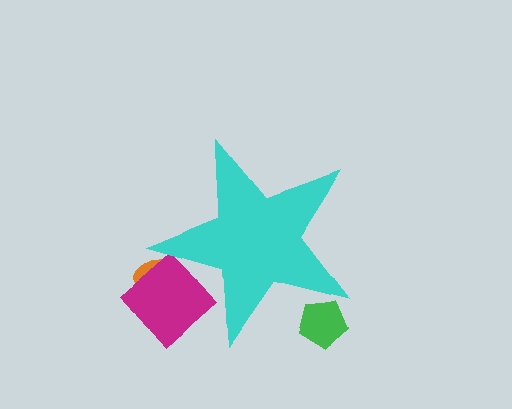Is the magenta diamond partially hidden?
Yes, the magenta diamond is partially hidden behind the cyan star.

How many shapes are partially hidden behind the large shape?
3 shapes are partially hidden.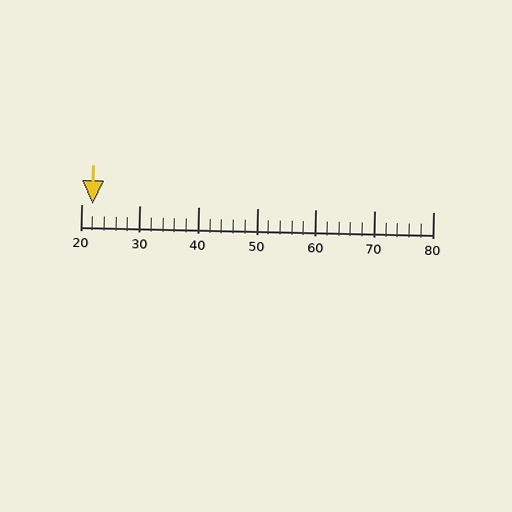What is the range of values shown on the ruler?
The ruler shows values from 20 to 80.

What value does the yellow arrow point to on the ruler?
The yellow arrow points to approximately 22.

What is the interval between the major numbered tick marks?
The major tick marks are spaced 10 units apart.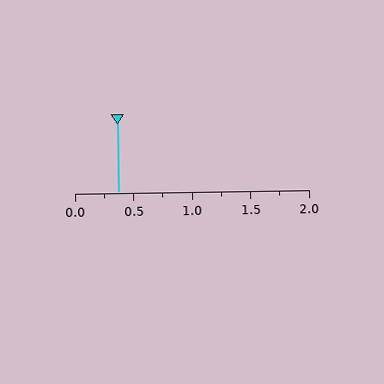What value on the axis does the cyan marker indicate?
The marker indicates approximately 0.38.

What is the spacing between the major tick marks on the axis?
The major ticks are spaced 0.5 apart.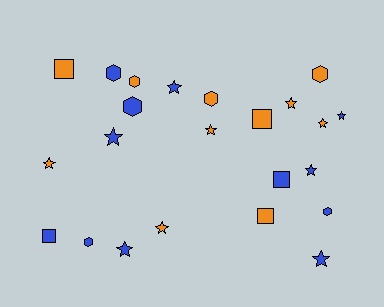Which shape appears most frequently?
Star, with 11 objects.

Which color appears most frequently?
Blue, with 12 objects.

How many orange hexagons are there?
There are 3 orange hexagons.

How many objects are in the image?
There are 23 objects.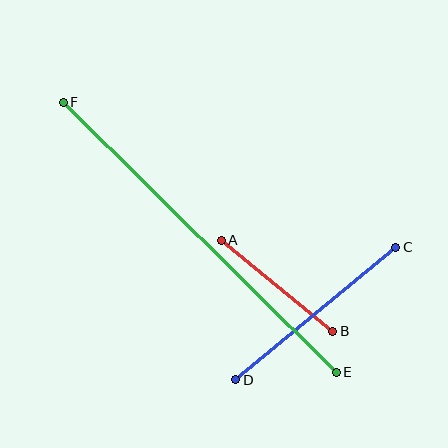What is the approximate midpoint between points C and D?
The midpoint is at approximately (316, 313) pixels.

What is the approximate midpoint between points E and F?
The midpoint is at approximately (200, 237) pixels.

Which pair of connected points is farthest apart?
Points E and F are farthest apart.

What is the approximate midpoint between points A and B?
The midpoint is at approximately (277, 286) pixels.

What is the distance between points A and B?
The distance is approximately 144 pixels.